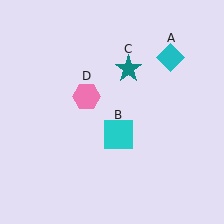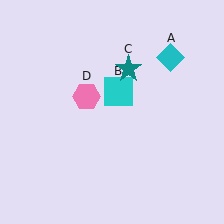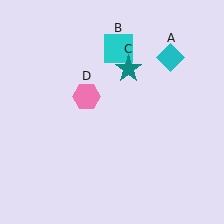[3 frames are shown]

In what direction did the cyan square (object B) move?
The cyan square (object B) moved up.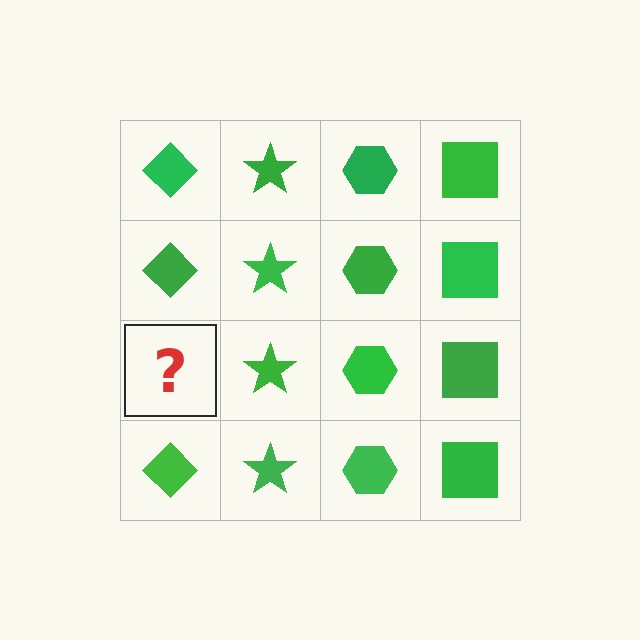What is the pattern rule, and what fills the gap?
The rule is that each column has a consistent shape. The gap should be filled with a green diamond.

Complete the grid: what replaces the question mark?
The question mark should be replaced with a green diamond.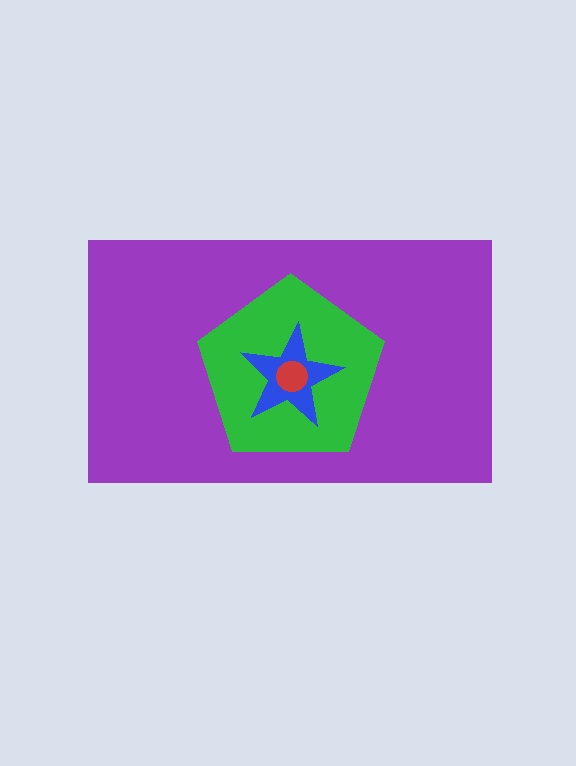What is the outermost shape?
The purple rectangle.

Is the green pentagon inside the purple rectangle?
Yes.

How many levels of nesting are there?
4.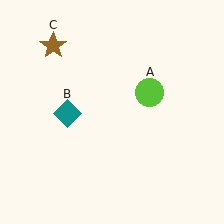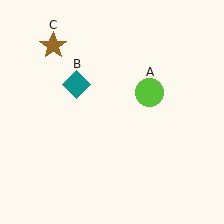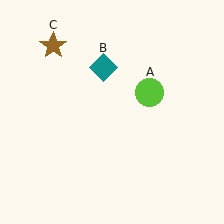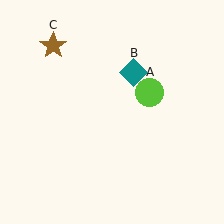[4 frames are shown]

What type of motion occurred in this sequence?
The teal diamond (object B) rotated clockwise around the center of the scene.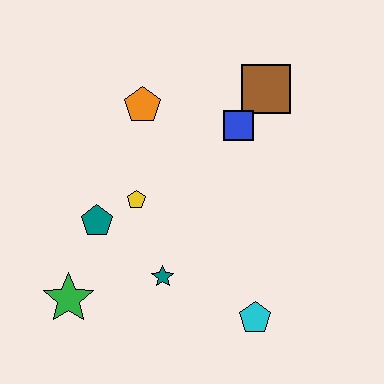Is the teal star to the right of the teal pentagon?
Yes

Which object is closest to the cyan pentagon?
The teal star is closest to the cyan pentagon.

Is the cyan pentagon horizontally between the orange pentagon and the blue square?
No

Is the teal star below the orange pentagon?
Yes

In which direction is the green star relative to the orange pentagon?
The green star is below the orange pentagon.